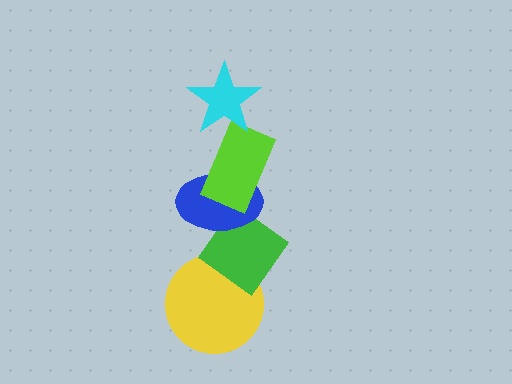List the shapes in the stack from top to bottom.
From top to bottom: the cyan star, the lime rectangle, the blue ellipse, the green diamond, the yellow circle.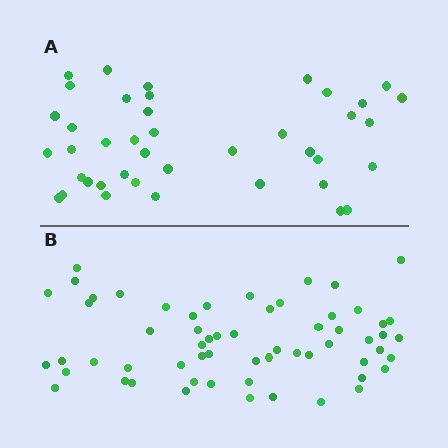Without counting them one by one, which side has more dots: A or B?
Region B (the bottom region) has more dots.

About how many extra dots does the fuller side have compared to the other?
Region B has approximately 20 more dots than region A.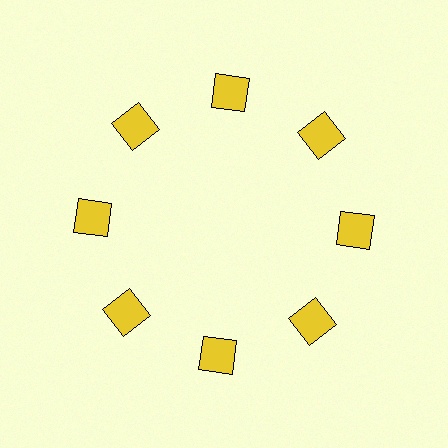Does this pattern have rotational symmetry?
Yes, this pattern has 8-fold rotational symmetry. It looks the same after rotating 45 degrees around the center.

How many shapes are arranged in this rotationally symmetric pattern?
There are 8 shapes, arranged in 8 groups of 1.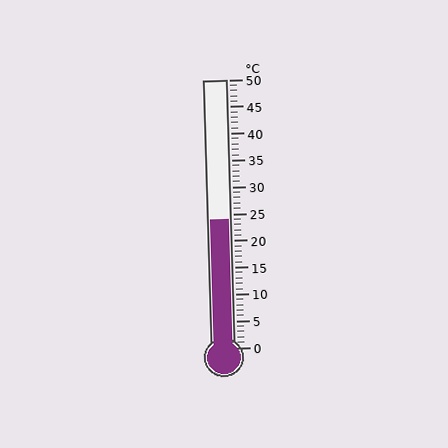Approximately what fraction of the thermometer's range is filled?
The thermometer is filled to approximately 50% of its range.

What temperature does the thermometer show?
The thermometer shows approximately 24°C.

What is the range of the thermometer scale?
The thermometer scale ranges from 0°C to 50°C.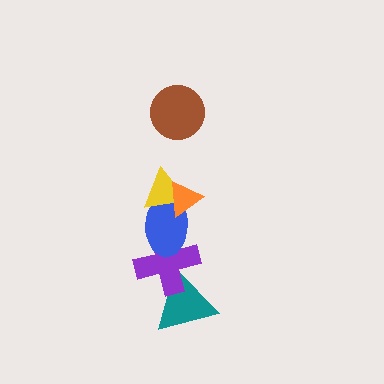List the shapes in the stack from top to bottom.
From top to bottom: the brown circle, the orange triangle, the yellow triangle, the blue ellipse, the purple cross, the teal triangle.